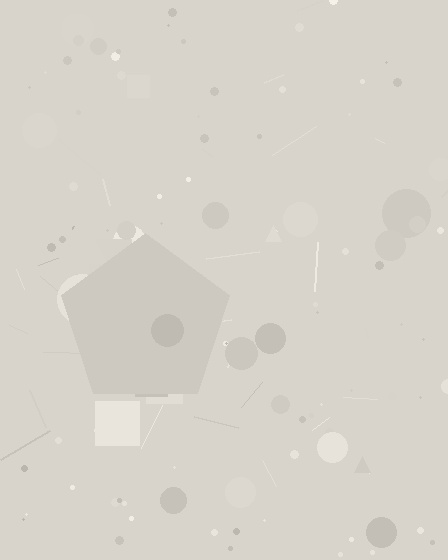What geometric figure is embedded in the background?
A pentagon is embedded in the background.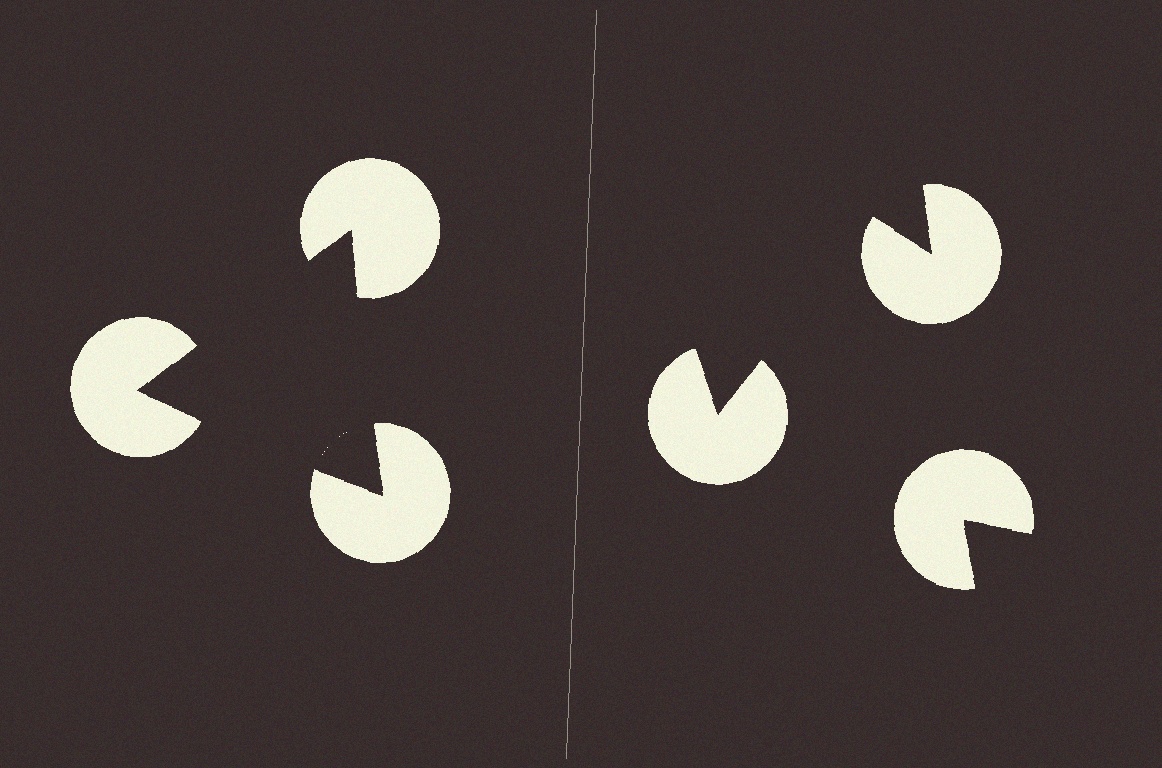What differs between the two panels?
The pac-man discs are positioned identically on both sides; only the wedge orientations differ. On the left they align to a triangle; on the right they are misaligned.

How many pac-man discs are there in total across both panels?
6 — 3 on each side.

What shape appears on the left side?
An illusory triangle.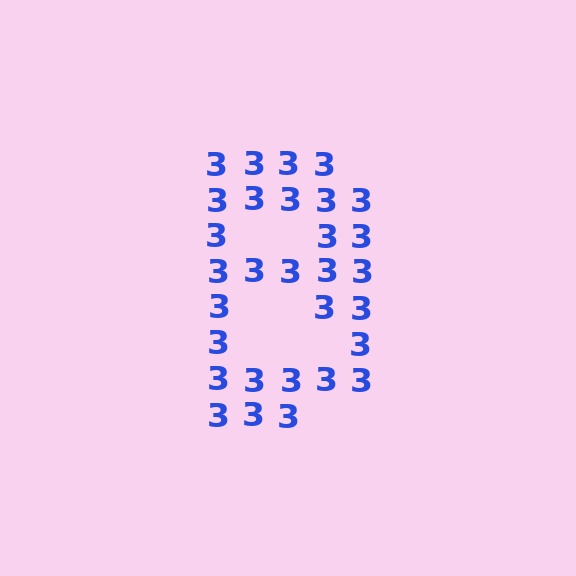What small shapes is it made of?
It is made of small digit 3's.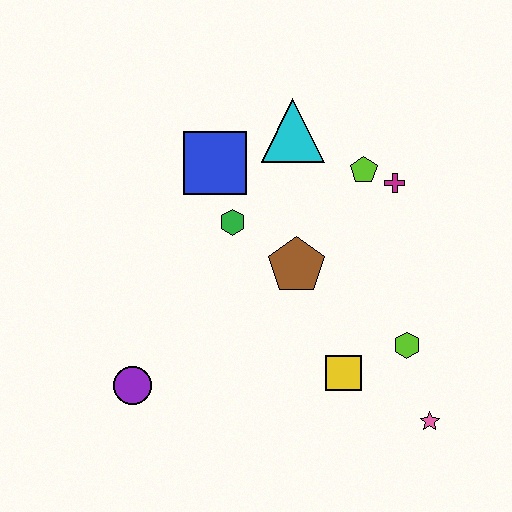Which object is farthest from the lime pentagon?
The purple circle is farthest from the lime pentagon.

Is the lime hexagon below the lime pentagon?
Yes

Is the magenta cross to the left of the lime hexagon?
Yes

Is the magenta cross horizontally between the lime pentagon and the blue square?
No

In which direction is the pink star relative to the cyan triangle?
The pink star is below the cyan triangle.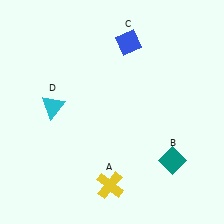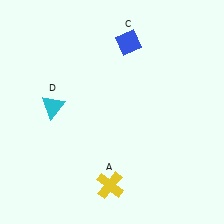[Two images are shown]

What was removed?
The teal diamond (B) was removed in Image 2.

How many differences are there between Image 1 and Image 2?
There is 1 difference between the two images.